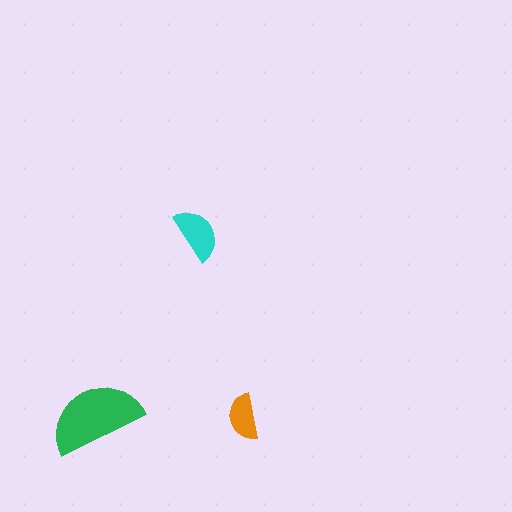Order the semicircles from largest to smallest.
the green one, the cyan one, the orange one.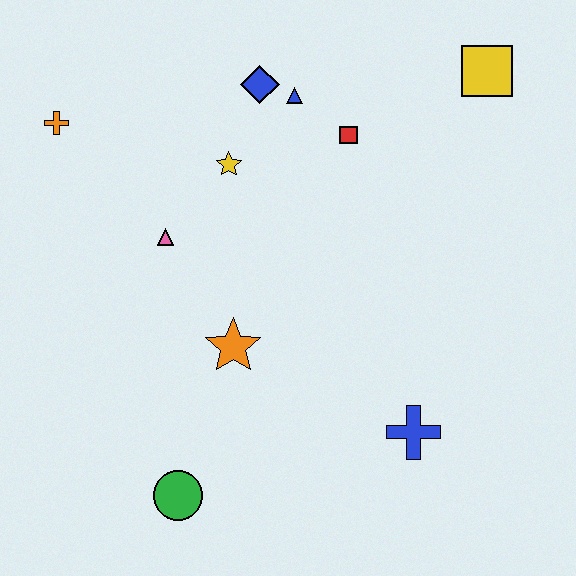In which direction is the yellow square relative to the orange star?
The yellow square is above the orange star.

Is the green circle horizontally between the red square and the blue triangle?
No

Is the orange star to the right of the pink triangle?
Yes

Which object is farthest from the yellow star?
The green circle is farthest from the yellow star.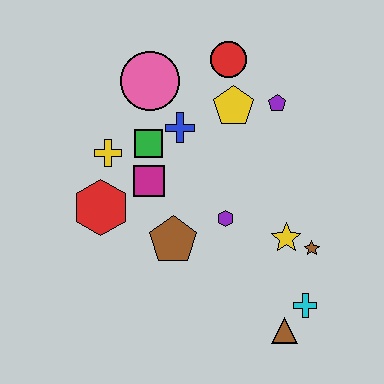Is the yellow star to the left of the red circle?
No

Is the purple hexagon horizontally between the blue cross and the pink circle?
No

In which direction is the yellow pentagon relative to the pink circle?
The yellow pentagon is to the right of the pink circle.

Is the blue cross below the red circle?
Yes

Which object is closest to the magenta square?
The green square is closest to the magenta square.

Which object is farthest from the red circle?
The brown triangle is farthest from the red circle.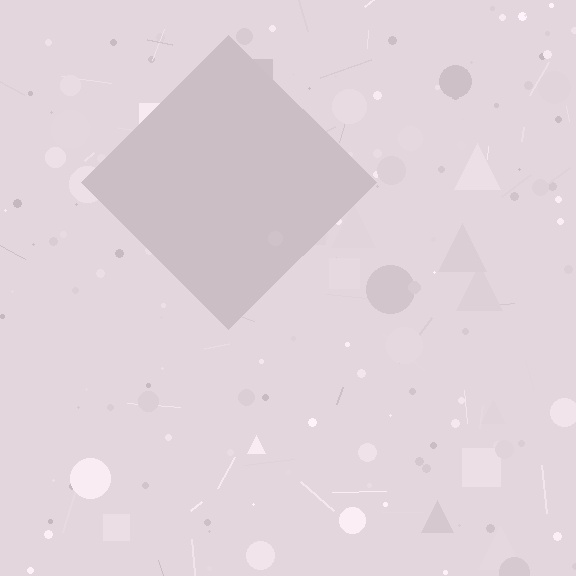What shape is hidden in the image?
A diamond is hidden in the image.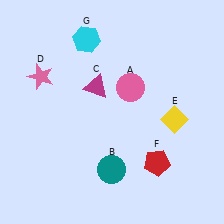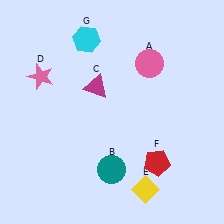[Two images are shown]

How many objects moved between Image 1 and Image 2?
2 objects moved between the two images.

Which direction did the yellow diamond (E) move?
The yellow diamond (E) moved down.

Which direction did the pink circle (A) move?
The pink circle (A) moved up.